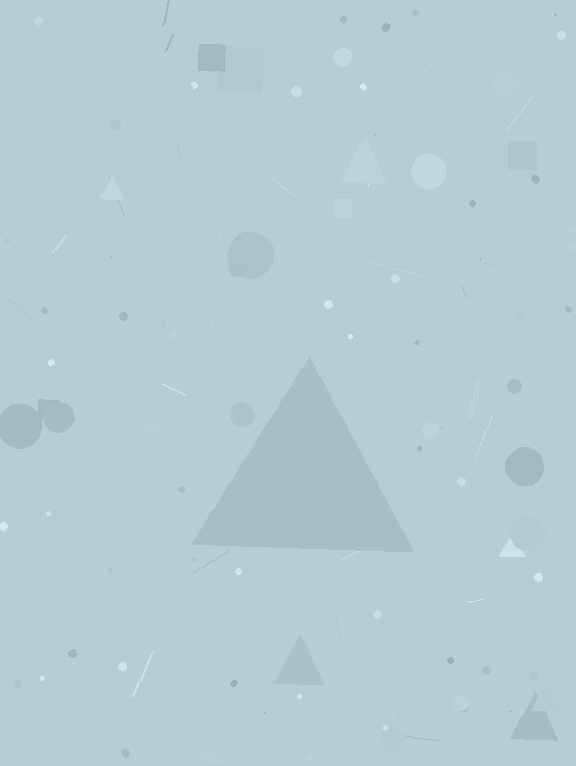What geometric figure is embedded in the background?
A triangle is embedded in the background.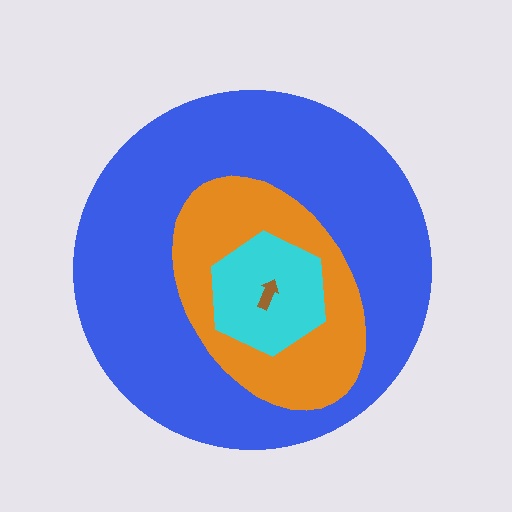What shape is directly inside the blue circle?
The orange ellipse.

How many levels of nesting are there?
4.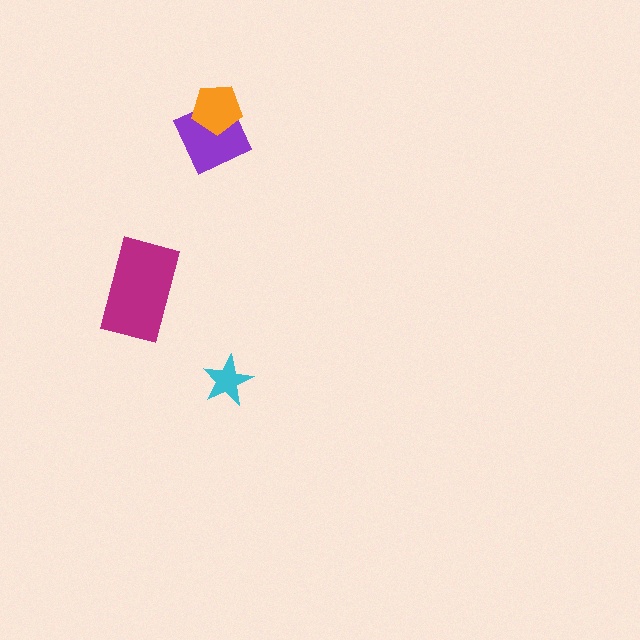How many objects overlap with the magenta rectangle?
0 objects overlap with the magenta rectangle.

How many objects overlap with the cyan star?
0 objects overlap with the cyan star.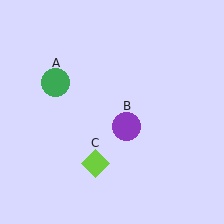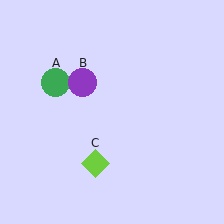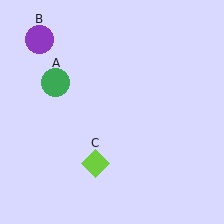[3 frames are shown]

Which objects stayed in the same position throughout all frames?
Green circle (object A) and lime diamond (object C) remained stationary.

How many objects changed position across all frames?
1 object changed position: purple circle (object B).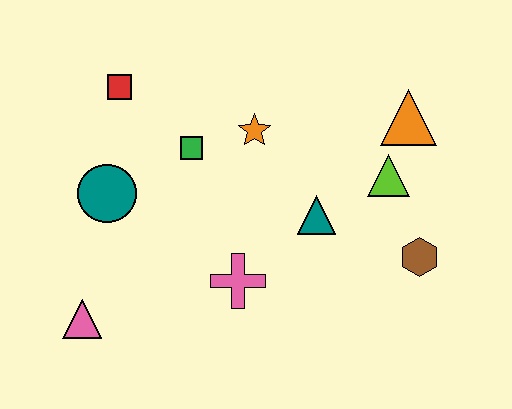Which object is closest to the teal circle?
The green square is closest to the teal circle.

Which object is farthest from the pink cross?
The orange triangle is farthest from the pink cross.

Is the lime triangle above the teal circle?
Yes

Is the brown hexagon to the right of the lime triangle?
Yes